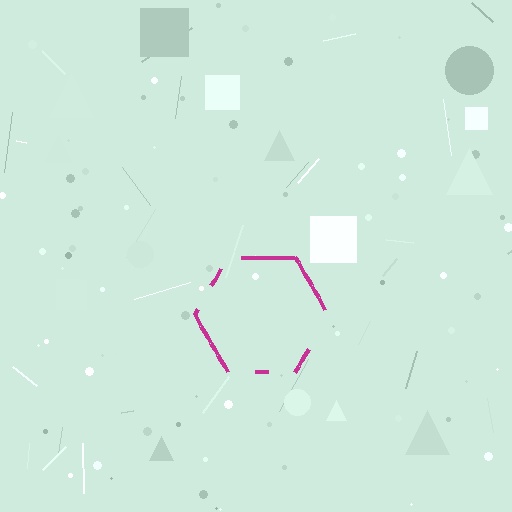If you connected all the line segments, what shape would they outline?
They would outline a hexagon.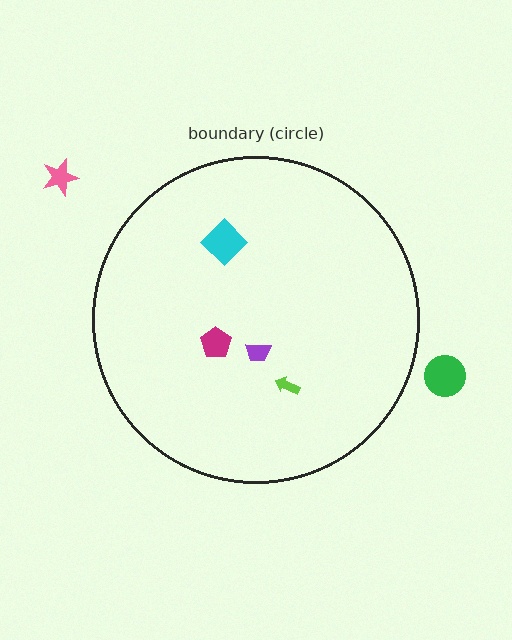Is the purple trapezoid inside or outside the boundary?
Inside.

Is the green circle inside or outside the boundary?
Outside.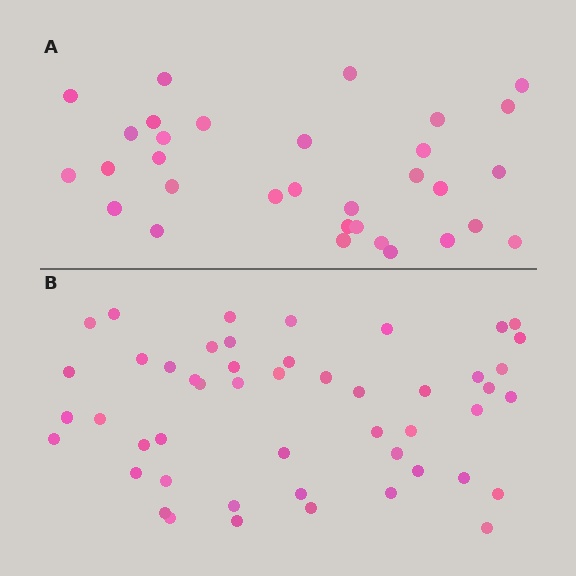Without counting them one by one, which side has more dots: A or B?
Region B (the bottom region) has more dots.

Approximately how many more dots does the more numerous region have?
Region B has approximately 15 more dots than region A.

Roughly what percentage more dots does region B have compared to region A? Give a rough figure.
About 55% more.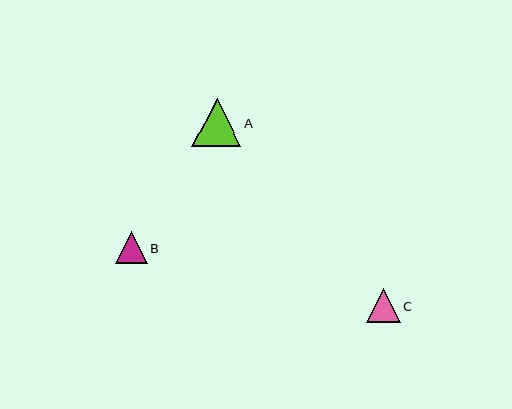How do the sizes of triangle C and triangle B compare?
Triangle C and triangle B are approximately the same size.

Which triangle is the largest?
Triangle A is the largest with a size of approximately 48 pixels.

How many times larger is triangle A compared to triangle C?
Triangle A is approximately 1.4 times the size of triangle C.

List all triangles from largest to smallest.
From largest to smallest: A, C, B.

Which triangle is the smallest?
Triangle B is the smallest with a size of approximately 32 pixels.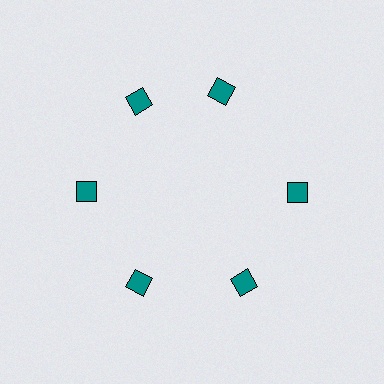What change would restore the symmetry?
The symmetry would be restored by rotating it back into even spacing with its neighbors so that all 6 diamonds sit at equal angles and equal distance from the center.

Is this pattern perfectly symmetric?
No. The 6 teal diamonds are arranged in a ring, but one element near the 1 o'clock position is rotated out of alignment along the ring, breaking the 6-fold rotational symmetry.